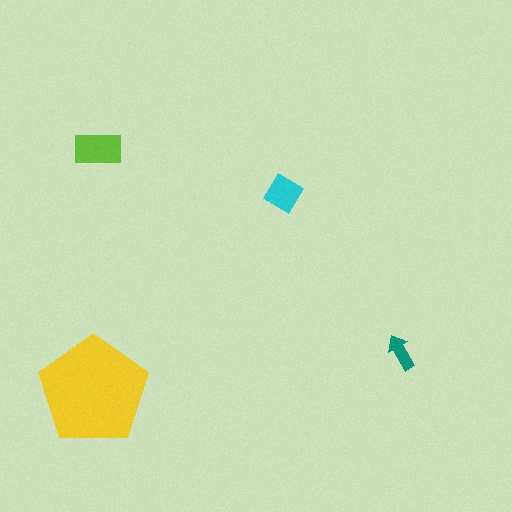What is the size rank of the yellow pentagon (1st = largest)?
1st.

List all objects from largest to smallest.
The yellow pentagon, the lime rectangle, the cyan diamond, the teal arrow.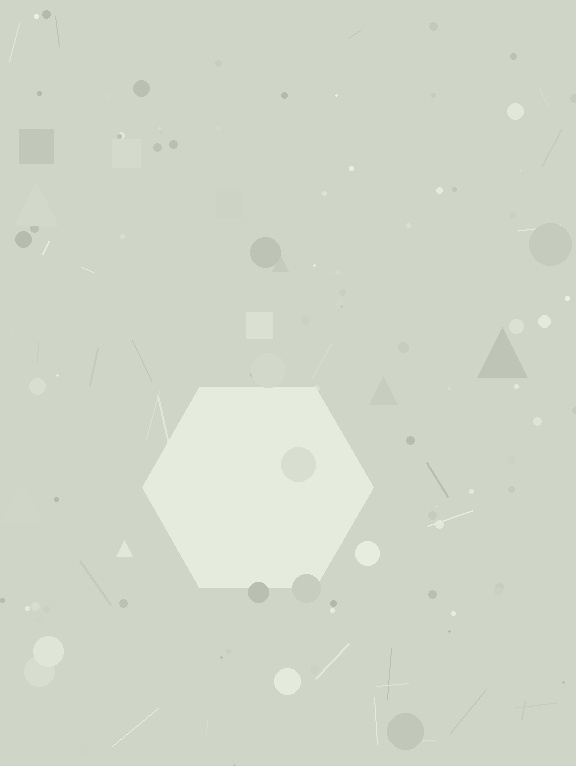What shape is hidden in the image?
A hexagon is hidden in the image.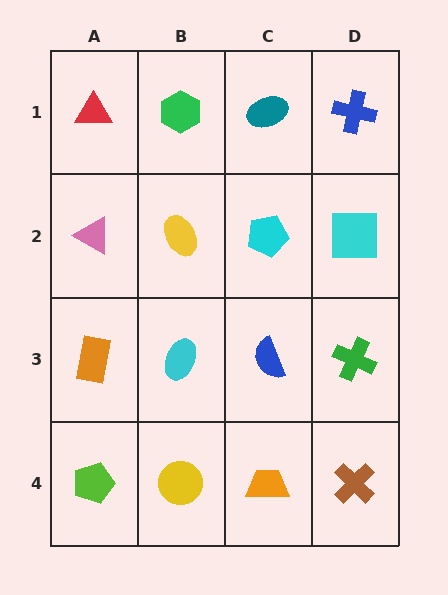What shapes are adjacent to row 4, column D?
A green cross (row 3, column D), an orange trapezoid (row 4, column C).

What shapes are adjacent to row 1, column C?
A cyan pentagon (row 2, column C), a green hexagon (row 1, column B), a blue cross (row 1, column D).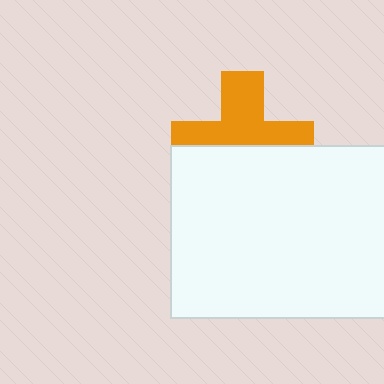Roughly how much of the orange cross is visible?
About half of it is visible (roughly 54%).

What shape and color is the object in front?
The object in front is a white rectangle.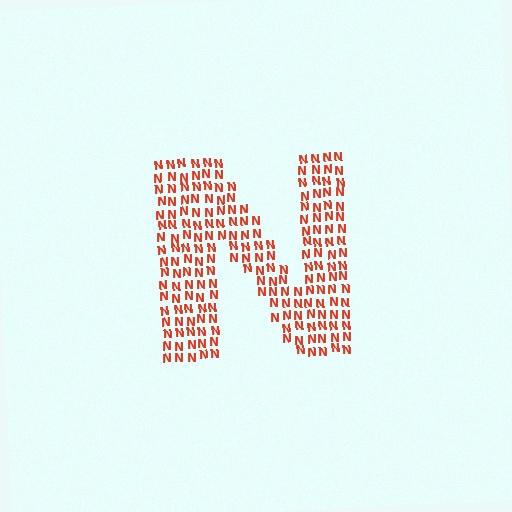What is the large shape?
The large shape is the letter N.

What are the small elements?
The small elements are letter N's.